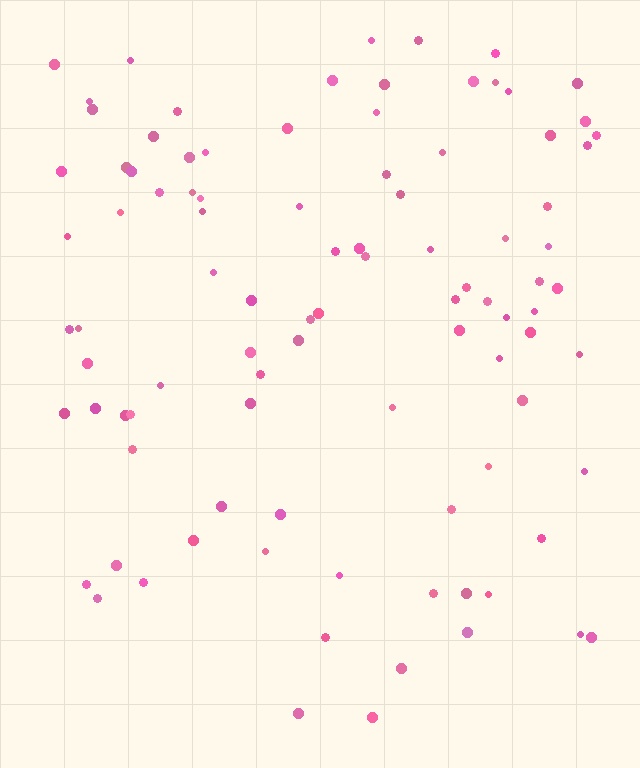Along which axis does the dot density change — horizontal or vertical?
Vertical.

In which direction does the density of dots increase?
From bottom to top, with the top side densest.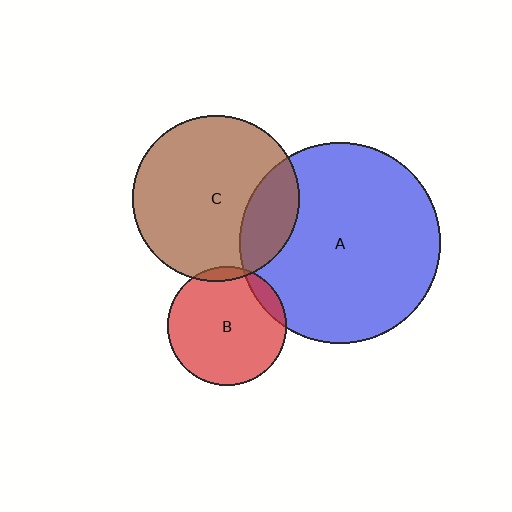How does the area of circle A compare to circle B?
Approximately 2.9 times.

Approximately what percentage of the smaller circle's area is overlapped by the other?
Approximately 10%.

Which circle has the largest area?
Circle A (blue).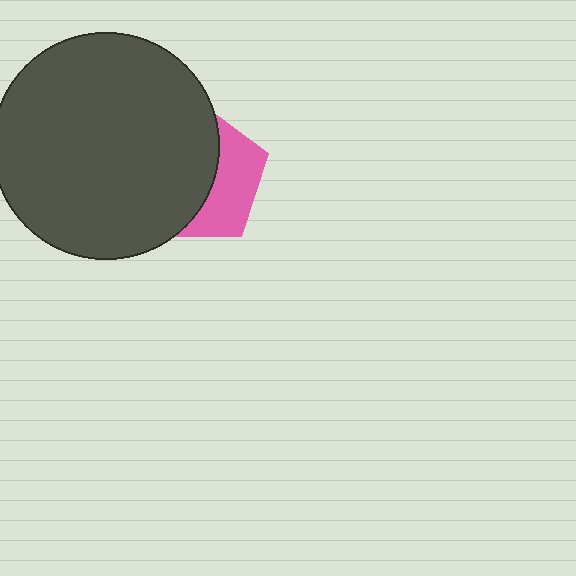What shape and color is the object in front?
The object in front is a dark gray circle.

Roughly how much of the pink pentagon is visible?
A small part of it is visible (roughly 39%).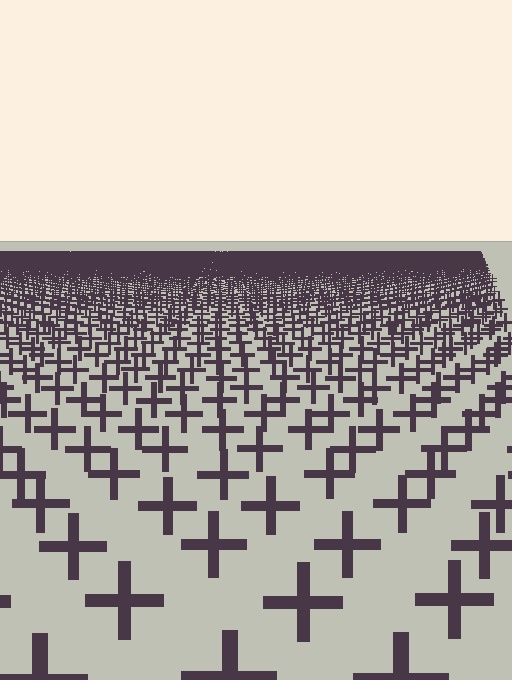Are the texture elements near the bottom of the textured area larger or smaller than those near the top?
Larger. Near the bottom, elements are closer to the viewer and appear at a bigger on-screen size.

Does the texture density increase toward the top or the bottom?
Density increases toward the top.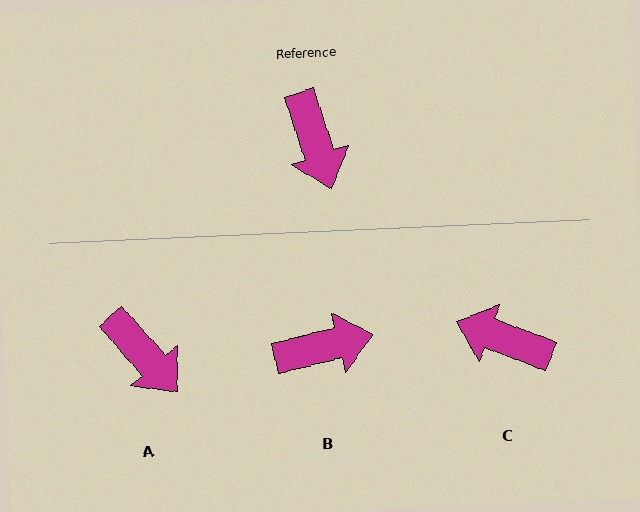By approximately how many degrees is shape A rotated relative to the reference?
Approximately 23 degrees counter-clockwise.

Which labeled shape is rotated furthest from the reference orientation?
C, about 129 degrees away.